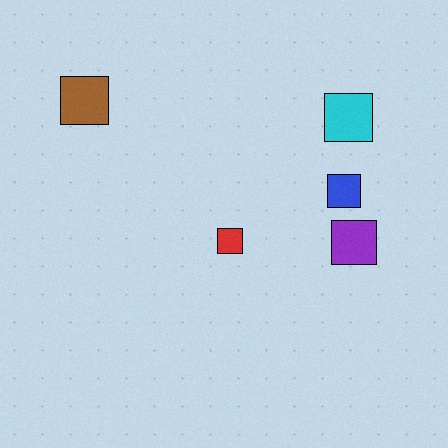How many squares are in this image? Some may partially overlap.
There are 5 squares.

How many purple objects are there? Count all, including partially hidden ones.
There is 1 purple object.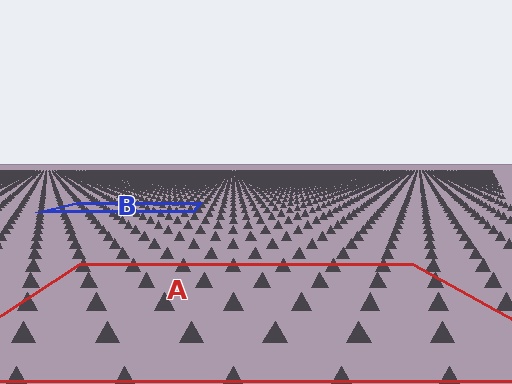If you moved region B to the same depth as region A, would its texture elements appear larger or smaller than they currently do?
They would appear larger. At a closer depth, the same texture elements are projected at a bigger on-screen size.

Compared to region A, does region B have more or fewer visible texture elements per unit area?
Region B has more texture elements per unit area — they are packed more densely because it is farther away.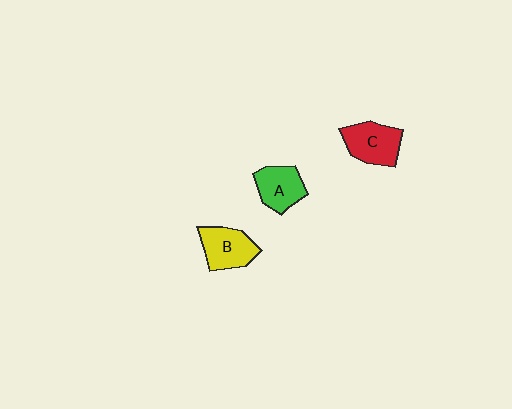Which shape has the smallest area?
Shape A (green).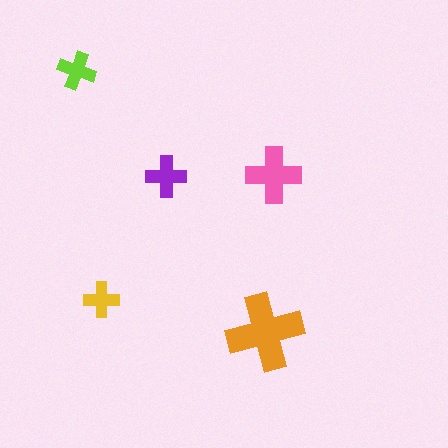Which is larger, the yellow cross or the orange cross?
The orange one.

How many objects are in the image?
There are 5 objects in the image.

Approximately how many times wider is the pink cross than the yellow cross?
About 1.5 times wider.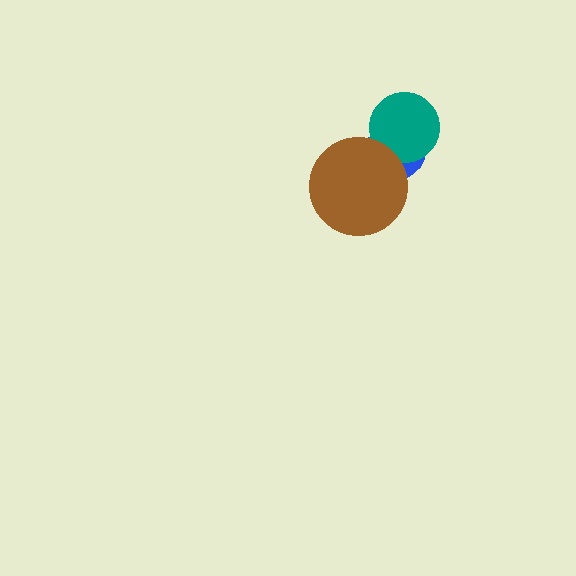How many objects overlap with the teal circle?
2 objects overlap with the teal circle.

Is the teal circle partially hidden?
Yes, it is partially covered by another shape.